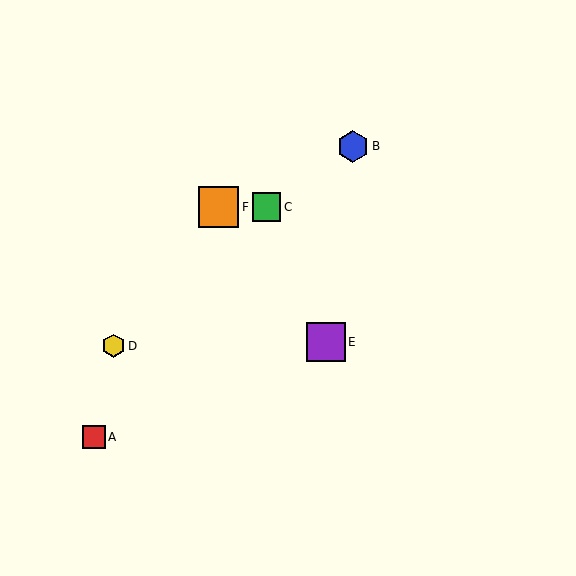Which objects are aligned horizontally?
Objects C, F are aligned horizontally.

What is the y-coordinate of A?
Object A is at y≈437.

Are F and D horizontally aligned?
No, F is at y≈207 and D is at y≈346.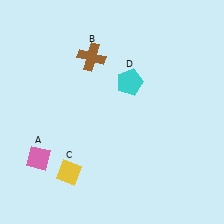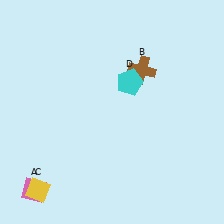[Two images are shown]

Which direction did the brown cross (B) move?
The brown cross (B) moved right.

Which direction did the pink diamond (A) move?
The pink diamond (A) moved down.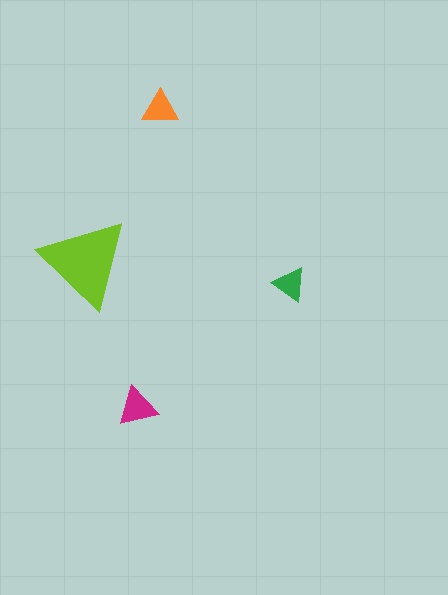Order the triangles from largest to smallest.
the lime one, the magenta one, the orange one, the green one.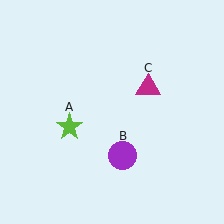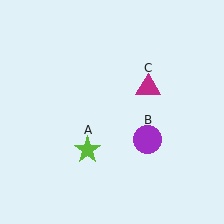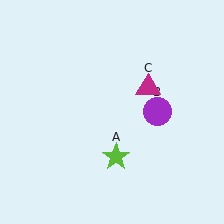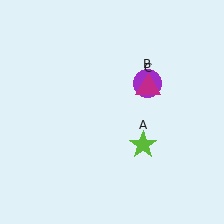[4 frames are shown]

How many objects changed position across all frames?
2 objects changed position: lime star (object A), purple circle (object B).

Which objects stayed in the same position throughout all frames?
Magenta triangle (object C) remained stationary.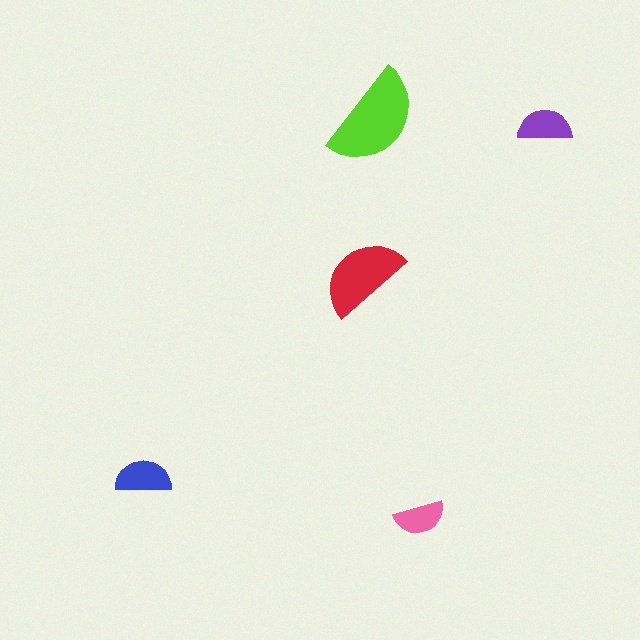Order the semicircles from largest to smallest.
the lime one, the red one, the blue one, the purple one, the pink one.